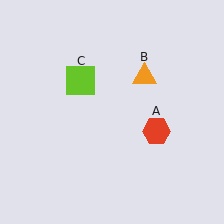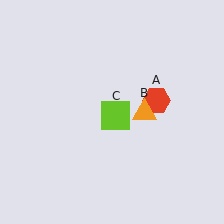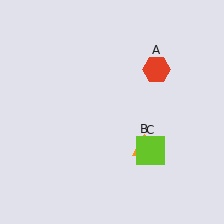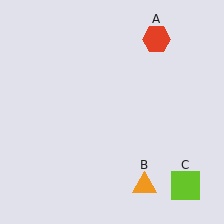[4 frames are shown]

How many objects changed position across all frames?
3 objects changed position: red hexagon (object A), orange triangle (object B), lime square (object C).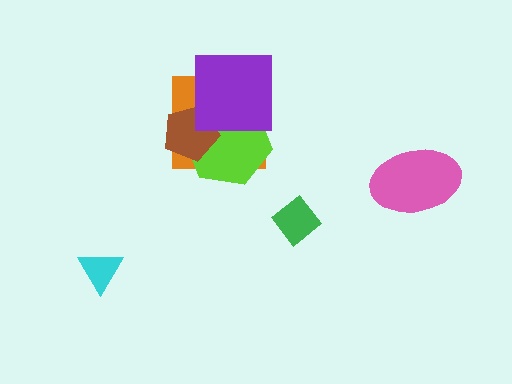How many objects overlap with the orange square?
3 objects overlap with the orange square.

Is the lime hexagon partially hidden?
Yes, it is partially covered by another shape.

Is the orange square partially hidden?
Yes, it is partially covered by another shape.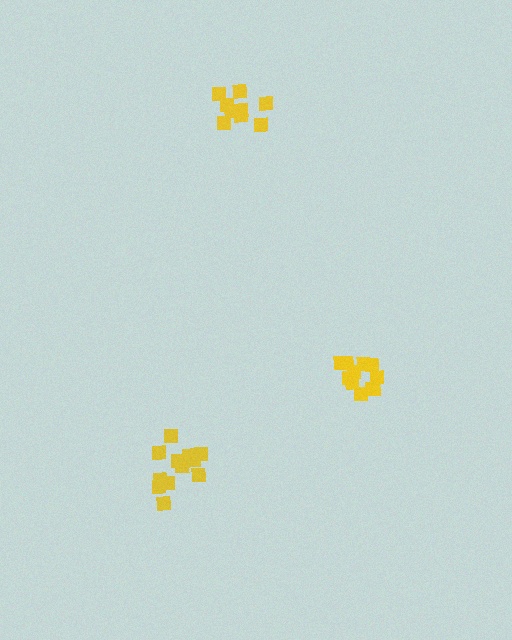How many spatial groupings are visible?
There are 3 spatial groupings.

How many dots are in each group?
Group 1: 11 dots, Group 2: 12 dots, Group 3: 9 dots (32 total).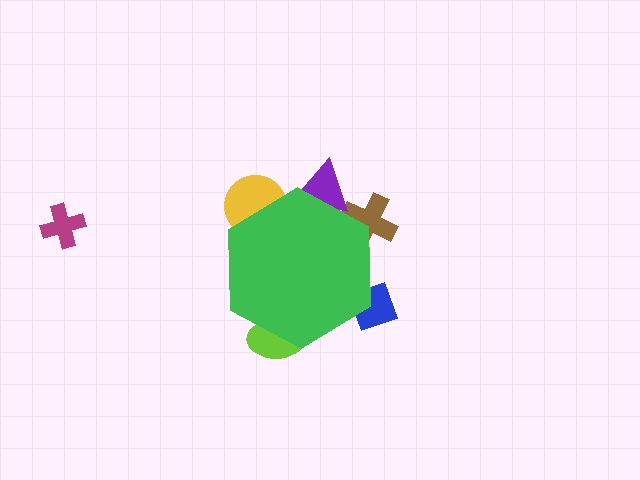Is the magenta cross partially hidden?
No, the magenta cross is fully visible.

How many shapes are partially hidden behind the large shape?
5 shapes are partially hidden.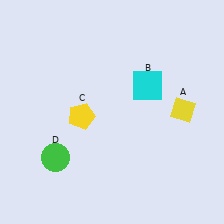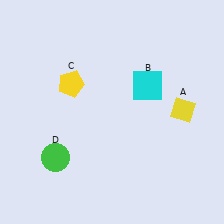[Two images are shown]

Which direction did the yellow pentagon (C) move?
The yellow pentagon (C) moved up.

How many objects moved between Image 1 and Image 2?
1 object moved between the two images.